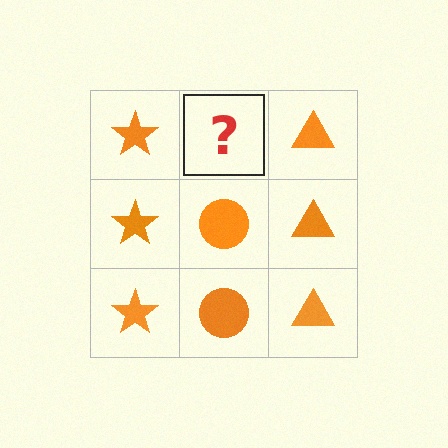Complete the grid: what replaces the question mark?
The question mark should be replaced with an orange circle.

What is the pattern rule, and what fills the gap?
The rule is that each column has a consistent shape. The gap should be filled with an orange circle.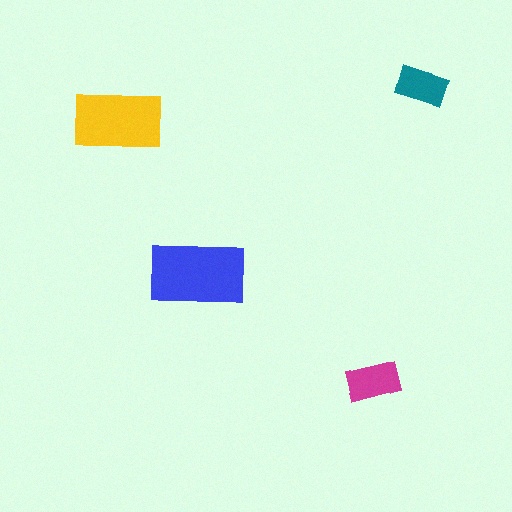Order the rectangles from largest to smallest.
the blue one, the yellow one, the magenta one, the teal one.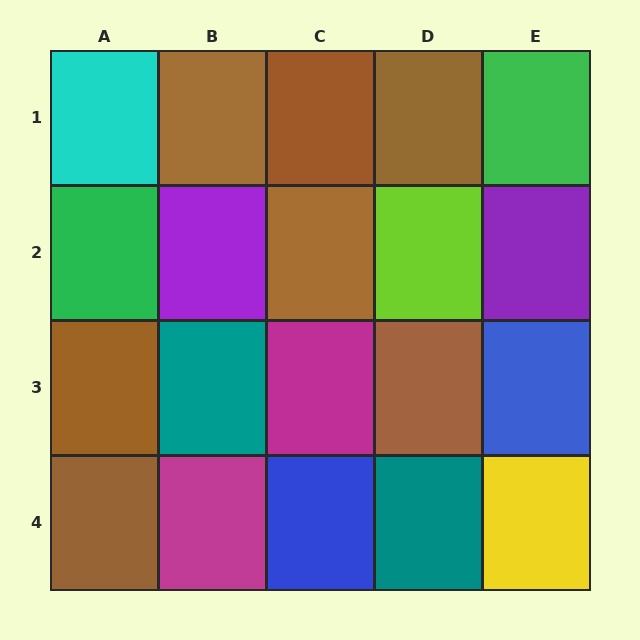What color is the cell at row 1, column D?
Brown.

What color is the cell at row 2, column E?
Purple.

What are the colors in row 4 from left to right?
Brown, magenta, blue, teal, yellow.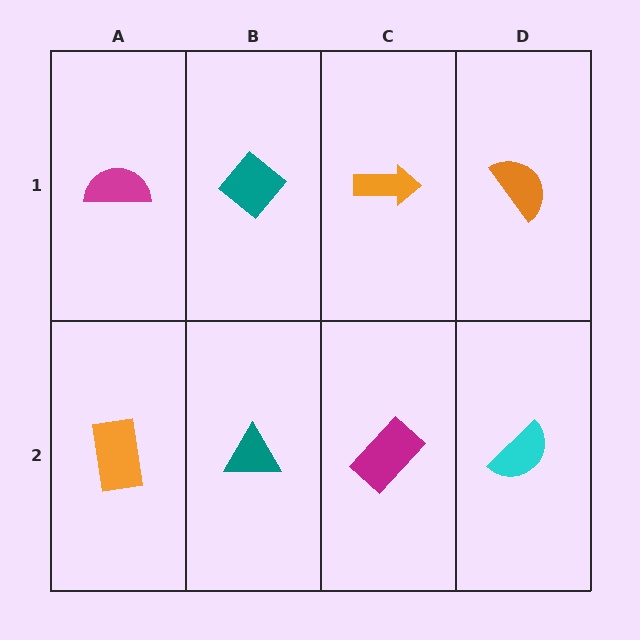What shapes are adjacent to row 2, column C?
An orange arrow (row 1, column C), a teal triangle (row 2, column B), a cyan semicircle (row 2, column D).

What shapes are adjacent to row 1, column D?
A cyan semicircle (row 2, column D), an orange arrow (row 1, column C).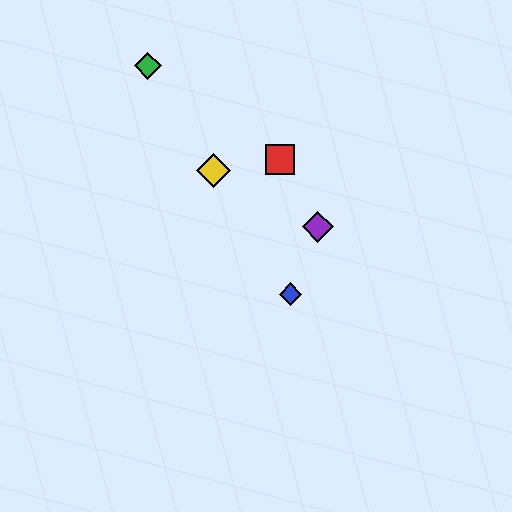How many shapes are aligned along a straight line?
3 shapes (the blue diamond, the green diamond, the yellow diamond) are aligned along a straight line.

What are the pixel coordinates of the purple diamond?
The purple diamond is at (318, 227).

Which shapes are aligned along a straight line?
The blue diamond, the green diamond, the yellow diamond are aligned along a straight line.